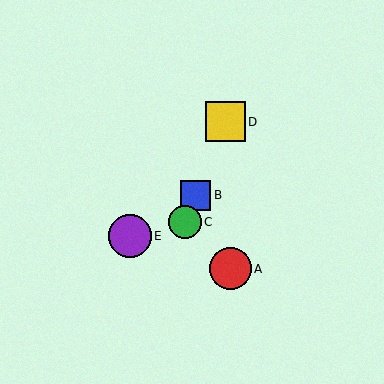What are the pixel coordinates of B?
Object B is at (196, 195).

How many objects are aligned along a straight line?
3 objects (B, C, D) are aligned along a straight line.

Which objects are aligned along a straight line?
Objects B, C, D are aligned along a straight line.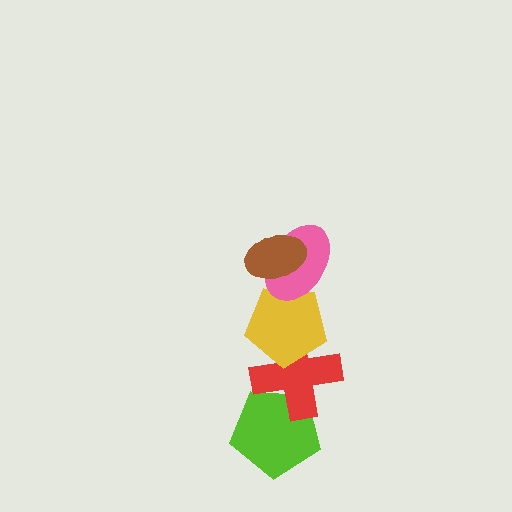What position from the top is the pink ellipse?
The pink ellipse is 2nd from the top.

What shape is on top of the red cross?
The yellow pentagon is on top of the red cross.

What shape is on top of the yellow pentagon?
The pink ellipse is on top of the yellow pentagon.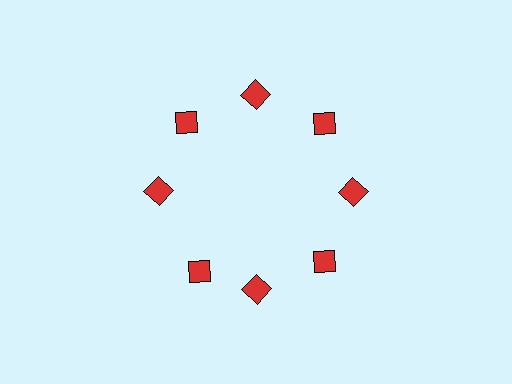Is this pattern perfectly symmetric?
No. The 8 red diamonds are arranged in a ring, but one element near the 8 o'clock position is rotated out of alignment along the ring, breaking the 8-fold rotational symmetry.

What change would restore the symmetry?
The symmetry would be restored by rotating it back into even spacing with its neighbors so that all 8 diamonds sit at equal angles and equal distance from the center.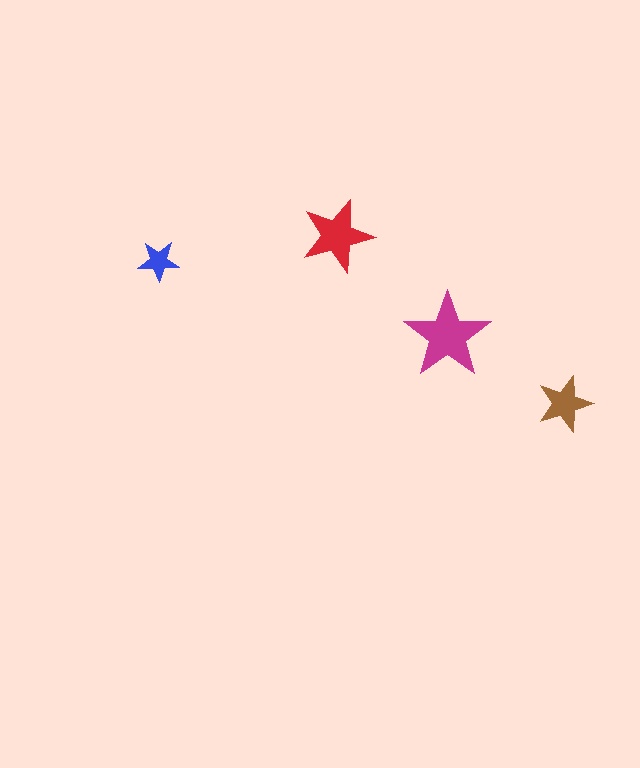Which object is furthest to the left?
The blue star is leftmost.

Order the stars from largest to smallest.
the magenta one, the red one, the brown one, the blue one.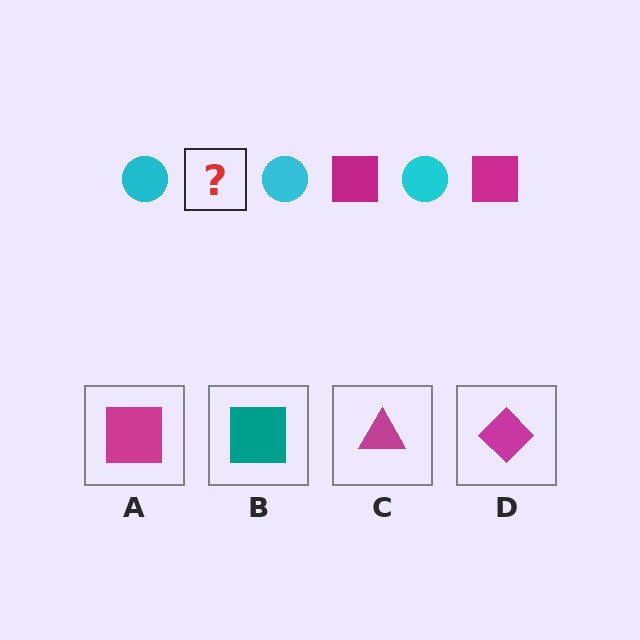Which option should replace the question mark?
Option A.